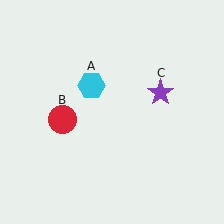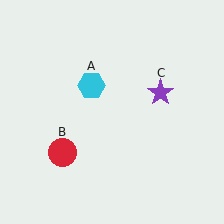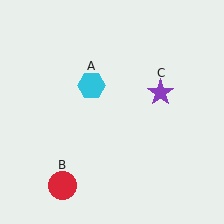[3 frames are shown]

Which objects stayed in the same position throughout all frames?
Cyan hexagon (object A) and purple star (object C) remained stationary.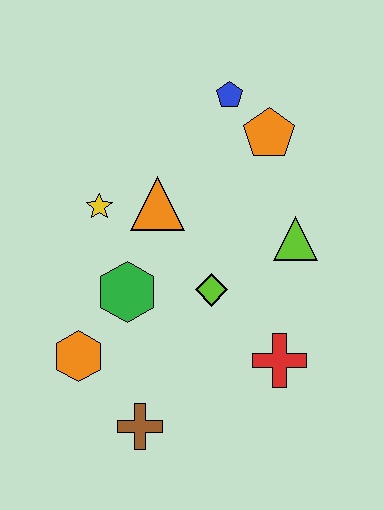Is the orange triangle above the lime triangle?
Yes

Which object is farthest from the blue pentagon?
The brown cross is farthest from the blue pentagon.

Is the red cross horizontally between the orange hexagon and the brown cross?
No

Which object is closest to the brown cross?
The orange hexagon is closest to the brown cross.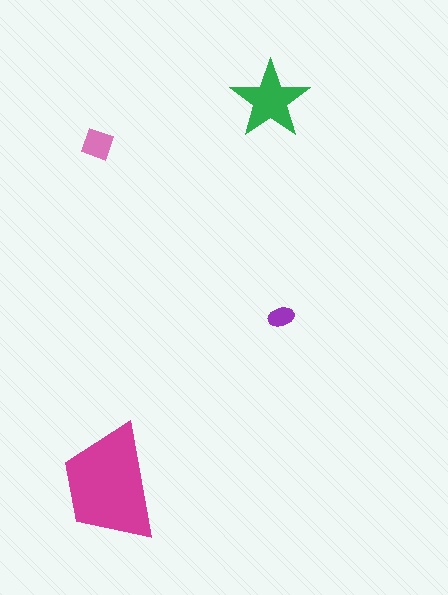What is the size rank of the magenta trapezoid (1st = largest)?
1st.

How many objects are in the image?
There are 4 objects in the image.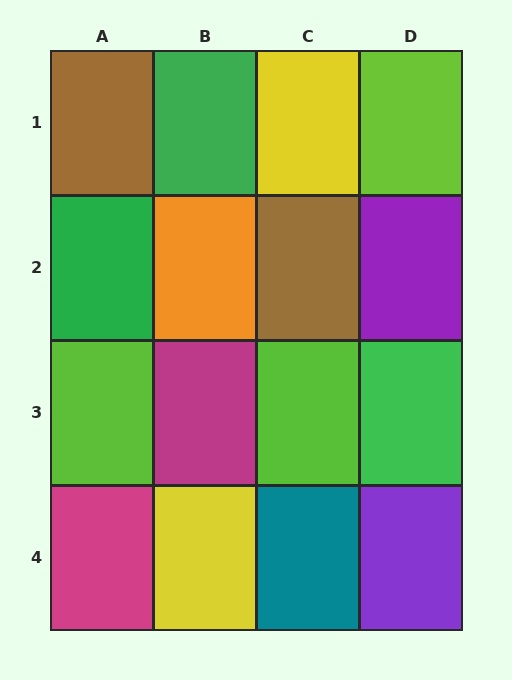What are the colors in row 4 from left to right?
Magenta, yellow, teal, purple.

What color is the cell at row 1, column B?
Green.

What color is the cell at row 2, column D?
Purple.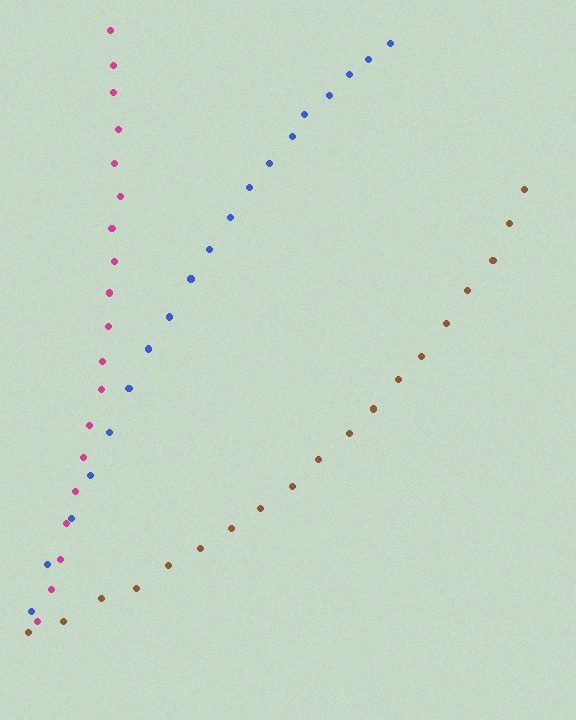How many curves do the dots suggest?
There are 3 distinct paths.